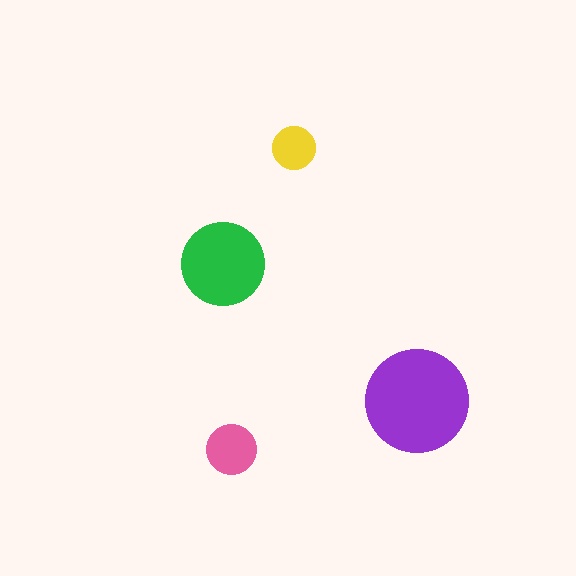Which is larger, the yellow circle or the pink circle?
The pink one.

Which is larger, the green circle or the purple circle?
The purple one.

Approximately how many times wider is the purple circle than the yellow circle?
About 2.5 times wider.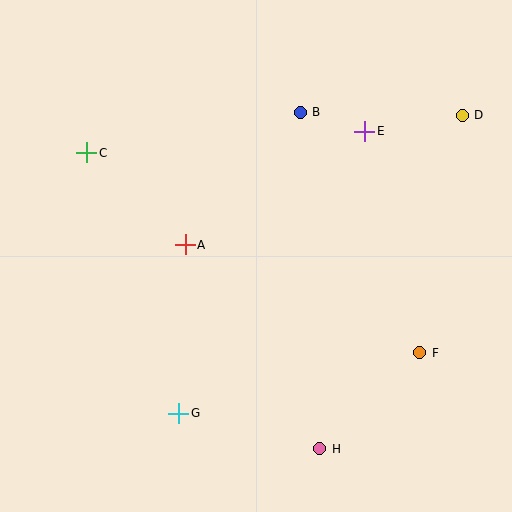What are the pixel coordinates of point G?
Point G is at (179, 413).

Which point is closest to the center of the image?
Point A at (185, 245) is closest to the center.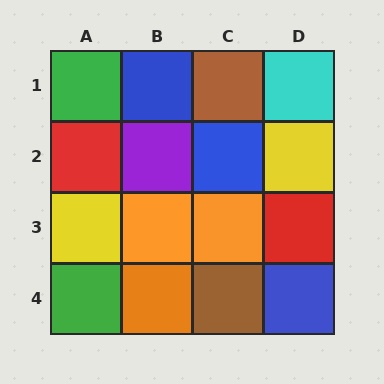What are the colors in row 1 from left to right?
Green, blue, brown, cyan.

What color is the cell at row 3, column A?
Yellow.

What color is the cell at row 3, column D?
Red.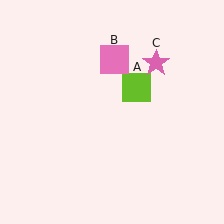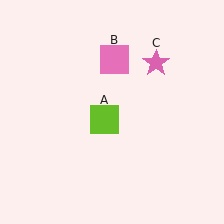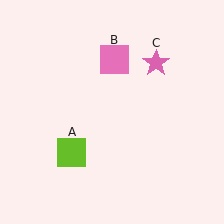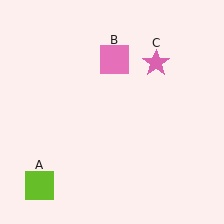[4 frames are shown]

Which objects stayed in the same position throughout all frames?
Pink square (object B) and pink star (object C) remained stationary.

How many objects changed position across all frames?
1 object changed position: lime square (object A).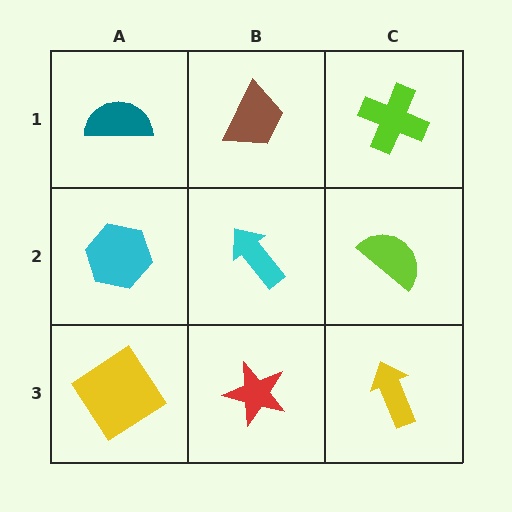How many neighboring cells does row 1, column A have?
2.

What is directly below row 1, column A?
A cyan hexagon.